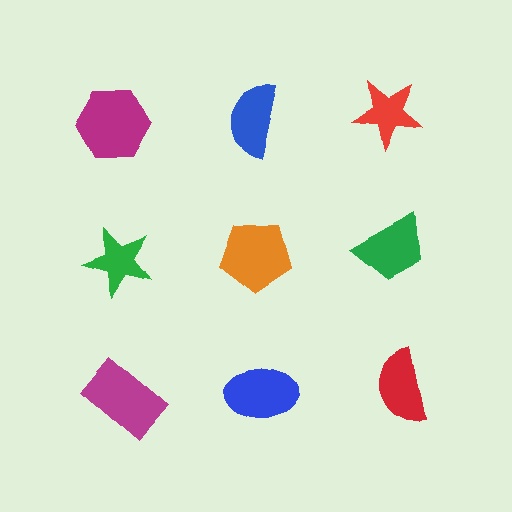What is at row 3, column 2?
A blue ellipse.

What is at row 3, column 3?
A red semicircle.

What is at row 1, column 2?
A blue semicircle.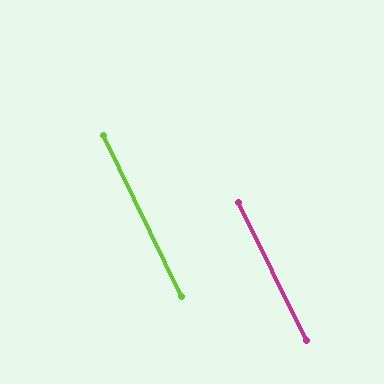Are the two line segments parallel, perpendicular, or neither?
Parallel — their directions differ by only 0.8°.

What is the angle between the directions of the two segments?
Approximately 1 degree.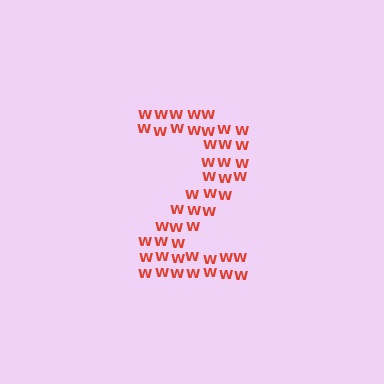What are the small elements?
The small elements are letter W's.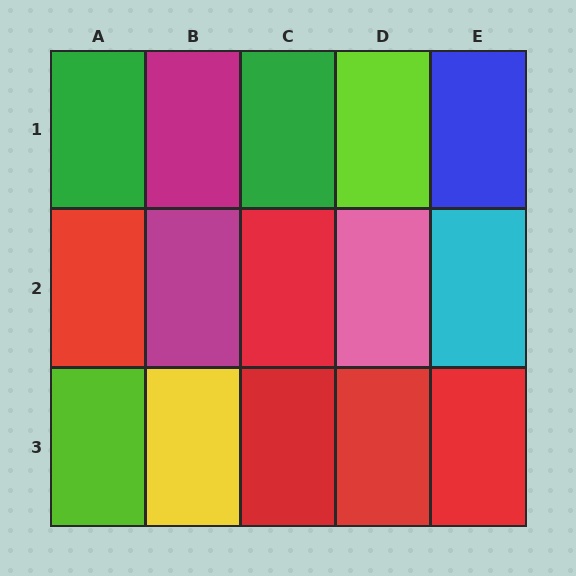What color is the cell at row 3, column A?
Lime.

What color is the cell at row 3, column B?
Yellow.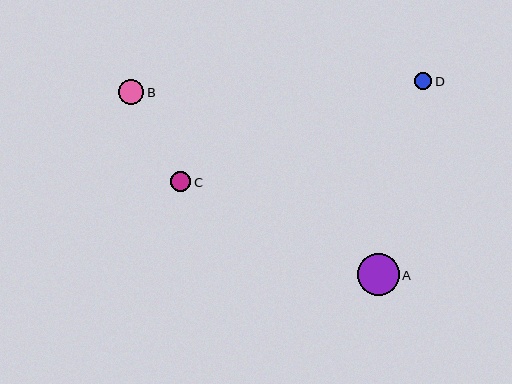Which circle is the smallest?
Circle D is the smallest with a size of approximately 18 pixels.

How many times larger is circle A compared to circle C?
Circle A is approximately 2.1 times the size of circle C.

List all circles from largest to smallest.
From largest to smallest: A, B, C, D.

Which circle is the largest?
Circle A is the largest with a size of approximately 41 pixels.